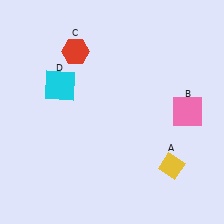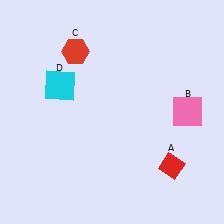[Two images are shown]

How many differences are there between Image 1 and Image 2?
There is 1 difference between the two images.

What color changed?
The diamond (A) changed from yellow in Image 1 to red in Image 2.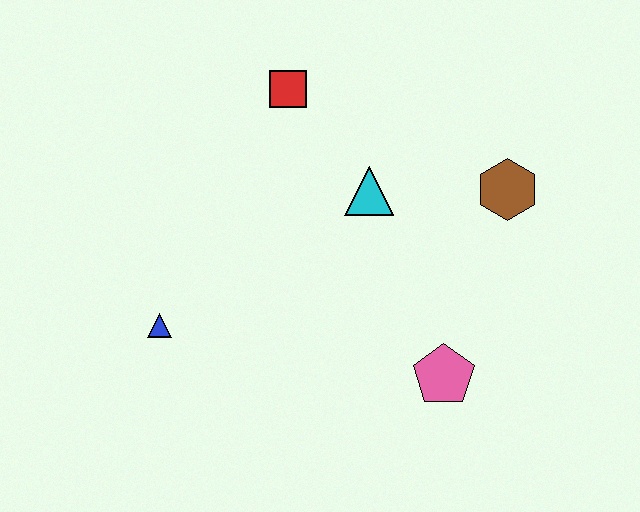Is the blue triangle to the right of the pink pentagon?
No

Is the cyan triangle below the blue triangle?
No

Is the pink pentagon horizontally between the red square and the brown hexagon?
Yes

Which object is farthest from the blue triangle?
The brown hexagon is farthest from the blue triangle.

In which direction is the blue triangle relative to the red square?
The blue triangle is below the red square.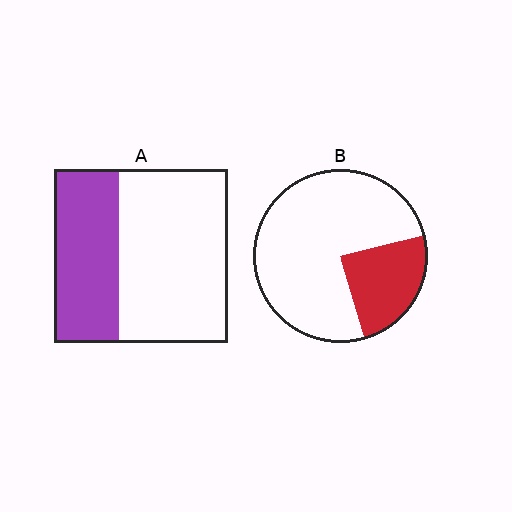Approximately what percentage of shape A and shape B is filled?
A is approximately 35% and B is approximately 25%.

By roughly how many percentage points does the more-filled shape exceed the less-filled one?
By roughly 15 percentage points (A over B).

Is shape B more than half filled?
No.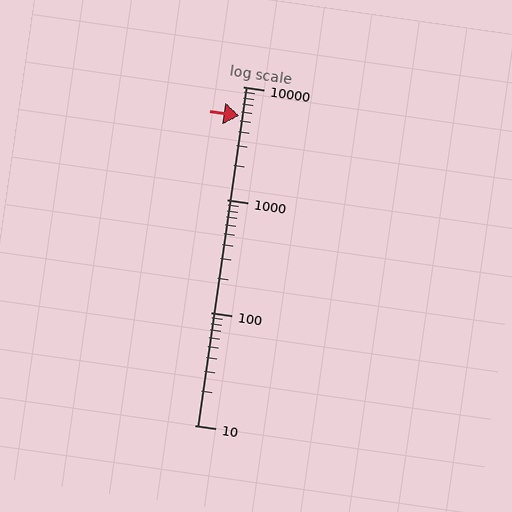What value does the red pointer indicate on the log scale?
The pointer indicates approximately 5500.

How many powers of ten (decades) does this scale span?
The scale spans 3 decades, from 10 to 10000.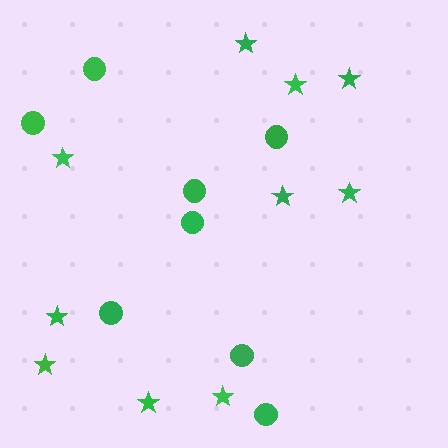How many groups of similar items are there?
There are 2 groups: one group of circles (8) and one group of stars (10).